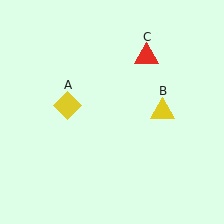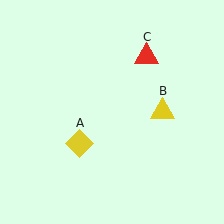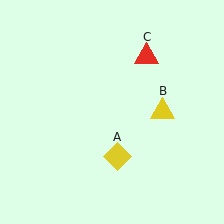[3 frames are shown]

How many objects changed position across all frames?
1 object changed position: yellow diamond (object A).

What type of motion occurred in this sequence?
The yellow diamond (object A) rotated counterclockwise around the center of the scene.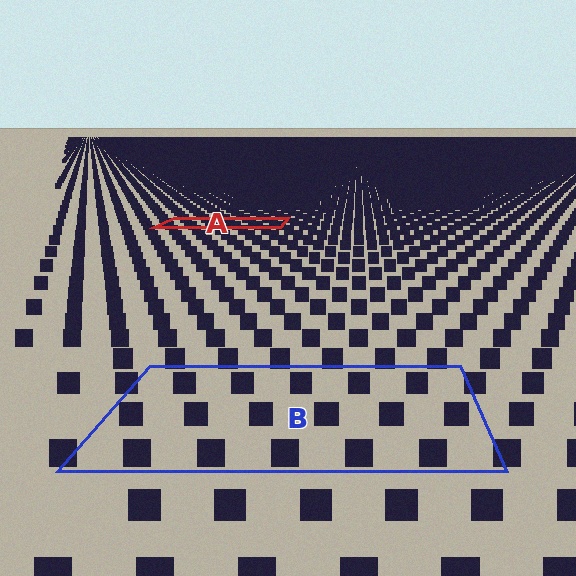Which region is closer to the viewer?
Region B is closer. The texture elements there are larger and more spread out.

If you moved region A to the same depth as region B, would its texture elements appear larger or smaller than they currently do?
They would appear larger. At a closer depth, the same texture elements are projected at a bigger on-screen size.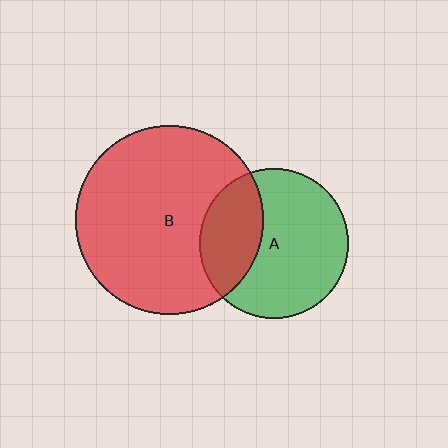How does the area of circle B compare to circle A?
Approximately 1.6 times.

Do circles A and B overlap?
Yes.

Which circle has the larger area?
Circle B (red).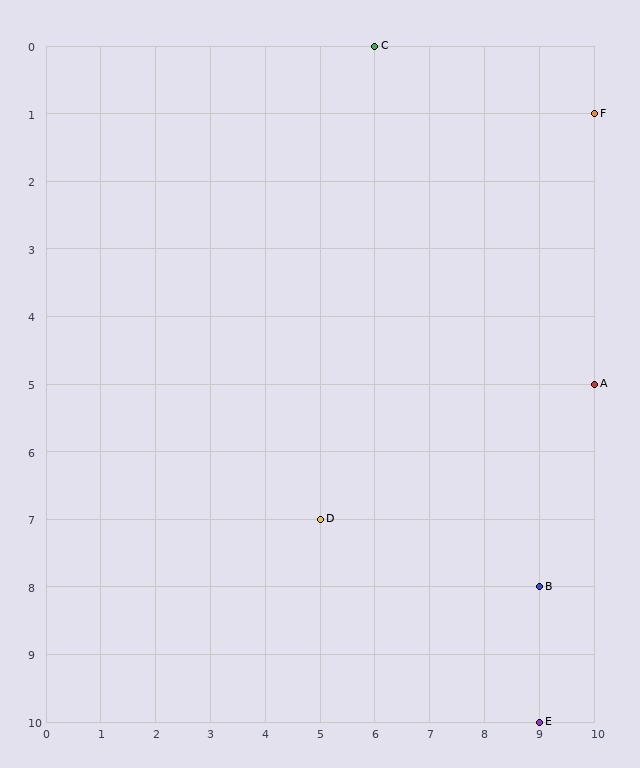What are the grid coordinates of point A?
Point A is at grid coordinates (10, 5).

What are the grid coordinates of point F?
Point F is at grid coordinates (10, 1).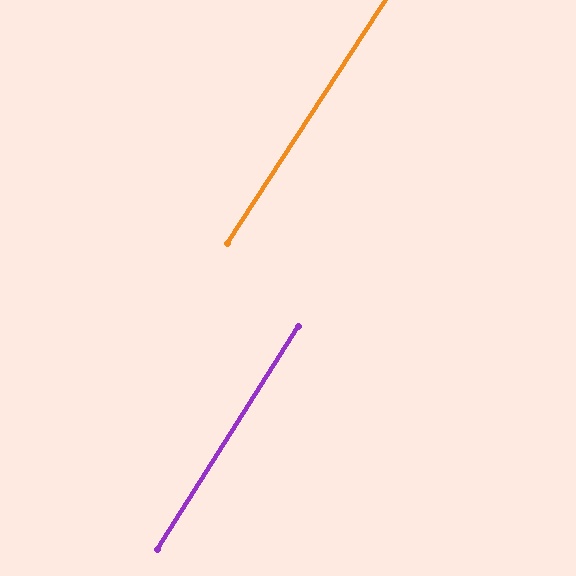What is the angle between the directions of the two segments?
Approximately 1 degree.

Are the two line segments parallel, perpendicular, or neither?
Parallel — their directions differ by only 0.7°.